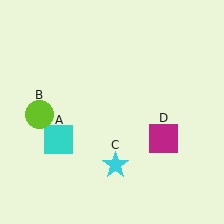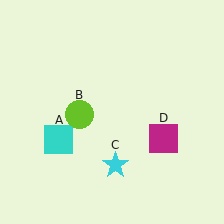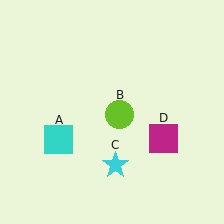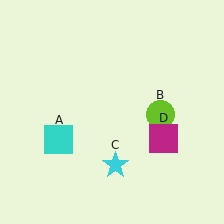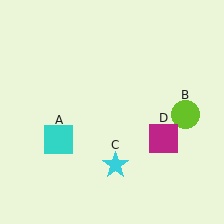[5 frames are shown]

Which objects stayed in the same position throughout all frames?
Cyan square (object A) and cyan star (object C) and magenta square (object D) remained stationary.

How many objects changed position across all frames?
1 object changed position: lime circle (object B).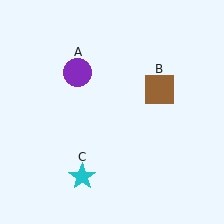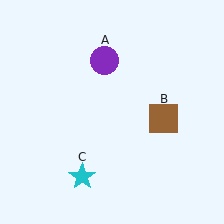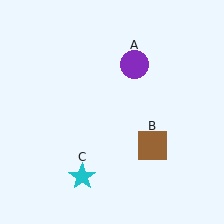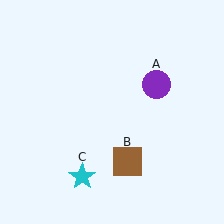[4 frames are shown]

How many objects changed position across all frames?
2 objects changed position: purple circle (object A), brown square (object B).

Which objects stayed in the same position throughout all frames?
Cyan star (object C) remained stationary.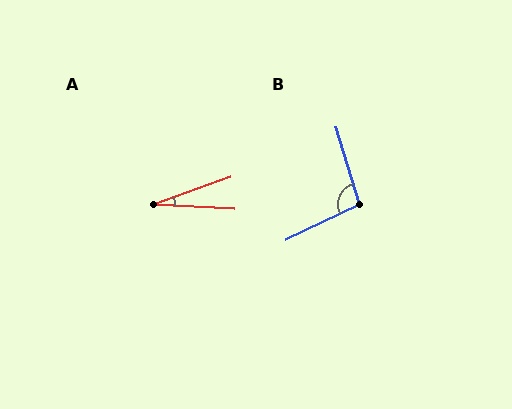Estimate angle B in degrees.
Approximately 99 degrees.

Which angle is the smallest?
A, at approximately 23 degrees.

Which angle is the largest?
B, at approximately 99 degrees.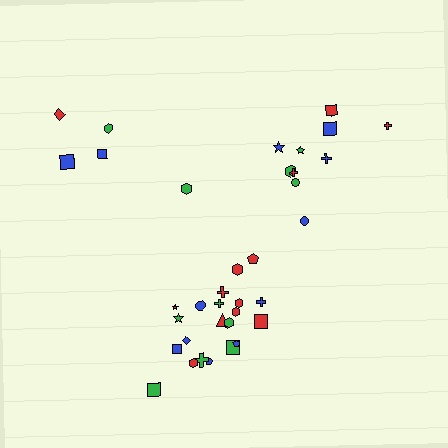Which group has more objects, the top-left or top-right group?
The top-right group.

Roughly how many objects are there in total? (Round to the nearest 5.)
Roughly 40 objects in total.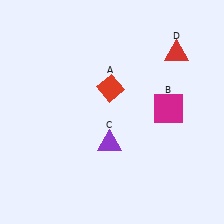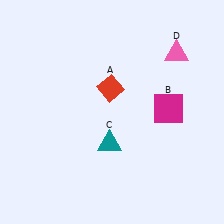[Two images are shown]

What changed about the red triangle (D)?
In Image 1, D is red. In Image 2, it changed to pink.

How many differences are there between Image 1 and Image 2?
There are 2 differences between the two images.